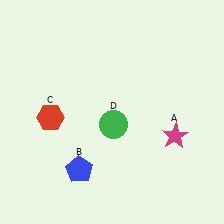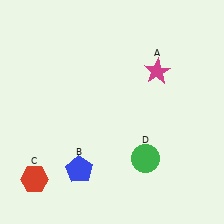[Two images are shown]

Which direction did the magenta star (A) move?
The magenta star (A) moved up.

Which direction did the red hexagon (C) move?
The red hexagon (C) moved down.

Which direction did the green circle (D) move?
The green circle (D) moved down.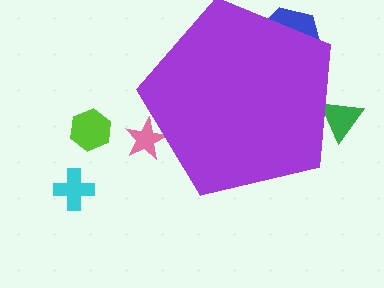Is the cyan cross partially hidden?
No, the cyan cross is fully visible.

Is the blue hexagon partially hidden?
Yes, the blue hexagon is partially hidden behind the purple pentagon.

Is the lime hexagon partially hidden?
No, the lime hexagon is fully visible.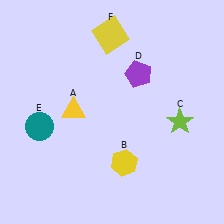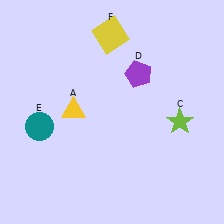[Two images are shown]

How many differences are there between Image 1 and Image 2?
There is 1 difference between the two images.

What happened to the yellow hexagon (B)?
The yellow hexagon (B) was removed in Image 2. It was in the bottom-right area of Image 1.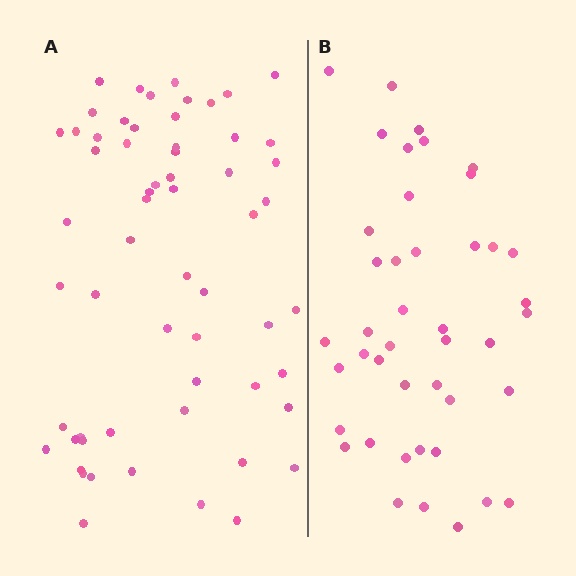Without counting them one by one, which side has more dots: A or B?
Region A (the left region) has more dots.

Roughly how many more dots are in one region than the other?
Region A has approximately 15 more dots than region B.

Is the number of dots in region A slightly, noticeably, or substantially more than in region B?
Region A has noticeably more, but not dramatically so. The ratio is roughly 1.4 to 1.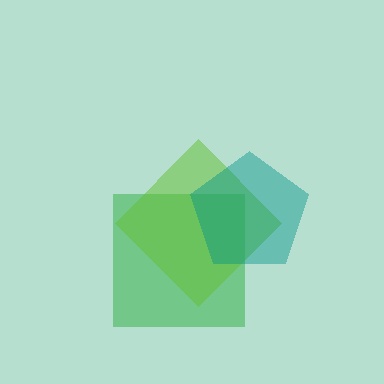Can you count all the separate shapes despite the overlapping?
Yes, there are 3 separate shapes.